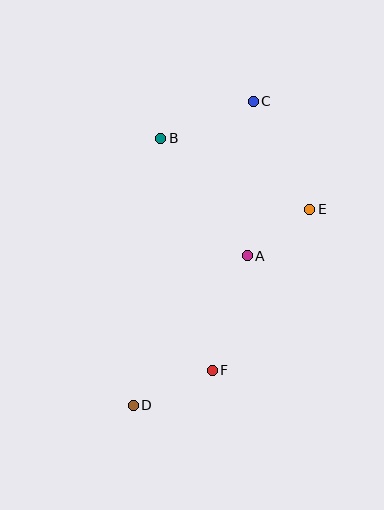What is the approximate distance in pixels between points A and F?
The distance between A and F is approximately 120 pixels.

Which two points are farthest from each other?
Points C and D are farthest from each other.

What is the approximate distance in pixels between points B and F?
The distance between B and F is approximately 238 pixels.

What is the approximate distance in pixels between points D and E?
The distance between D and E is approximately 264 pixels.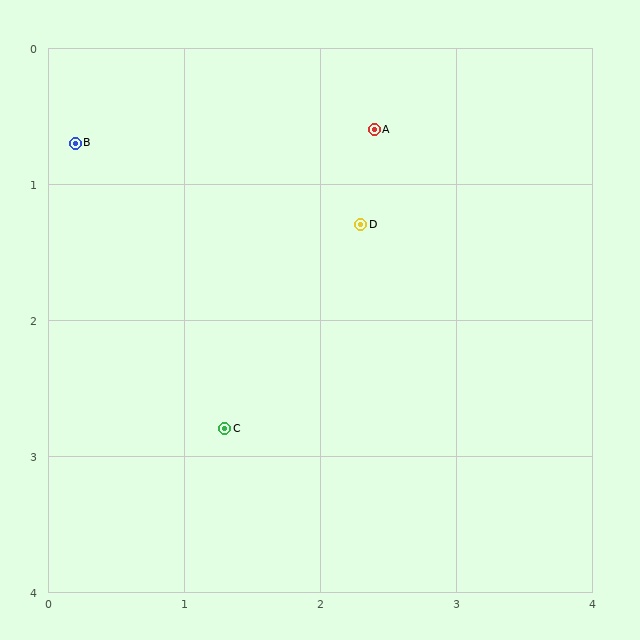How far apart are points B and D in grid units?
Points B and D are about 2.2 grid units apart.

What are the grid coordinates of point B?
Point B is at approximately (0.2, 0.7).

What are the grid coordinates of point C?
Point C is at approximately (1.3, 2.8).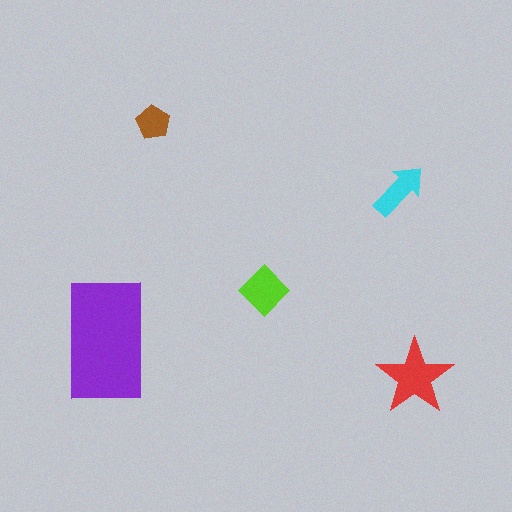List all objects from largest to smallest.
The purple rectangle, the red star, the lime diamond, the cyan arrow, the brown pentagon.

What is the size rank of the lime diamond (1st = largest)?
3rd.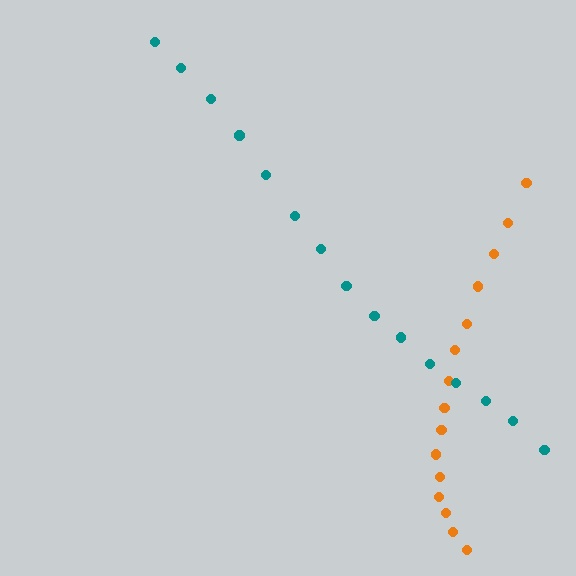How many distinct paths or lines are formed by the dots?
There are 2 distinct paths.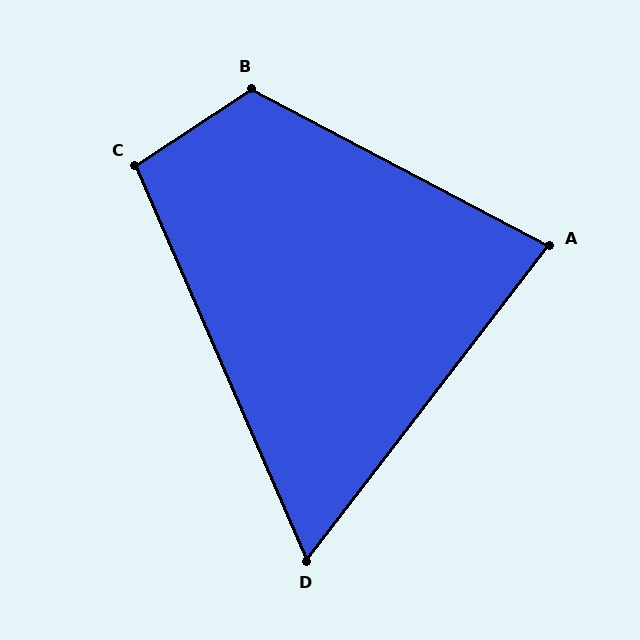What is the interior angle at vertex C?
Approximately 100 degrees (obtuse).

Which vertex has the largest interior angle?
B, at approximately 119 degrees.